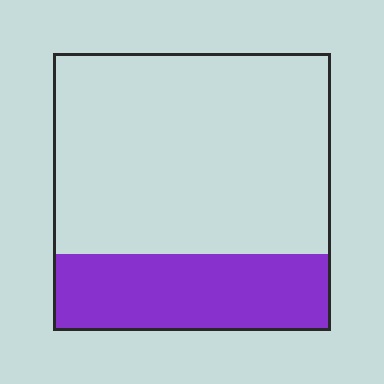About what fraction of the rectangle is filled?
About one quarter (1/4).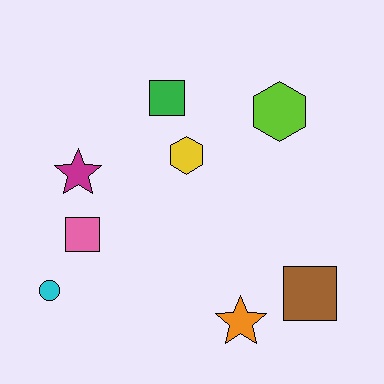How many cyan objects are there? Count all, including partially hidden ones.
There is 1 cyan object.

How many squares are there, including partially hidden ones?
There are 3 squares.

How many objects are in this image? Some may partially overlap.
There are 8 objects.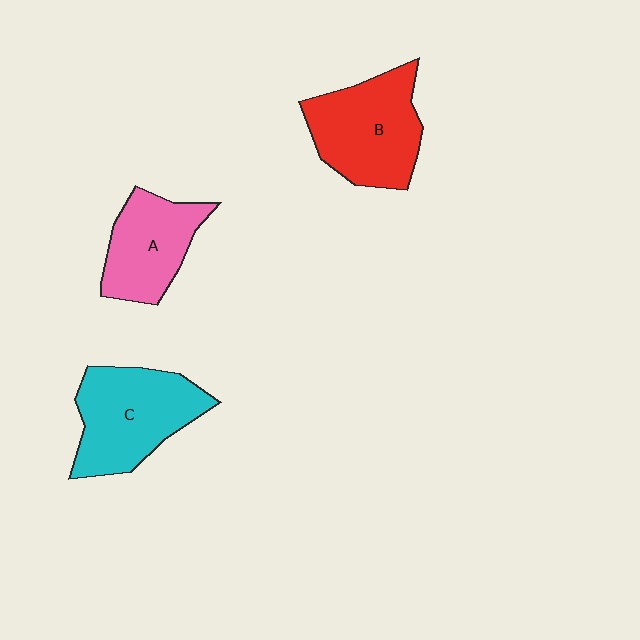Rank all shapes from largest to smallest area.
From largest to smallest: C (cyan), B (red), A (pink).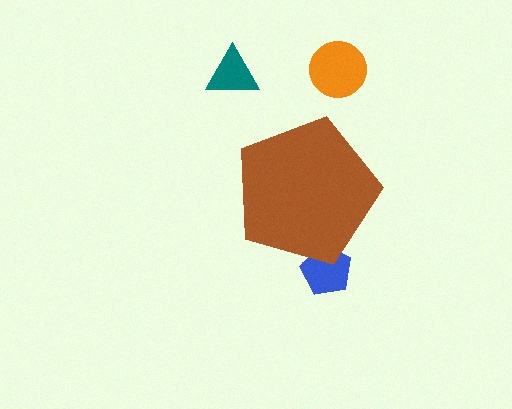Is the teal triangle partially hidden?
No, the teal triangle is fully visible.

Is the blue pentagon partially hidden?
Yes, the blue pentagon is partially hidden behind the brown pentagon.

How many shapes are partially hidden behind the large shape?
2 shapes are partially hidden.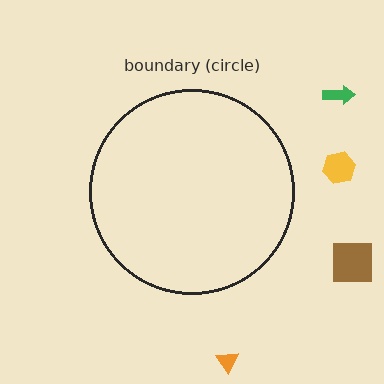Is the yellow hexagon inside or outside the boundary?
Outside.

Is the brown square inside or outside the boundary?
Outside.